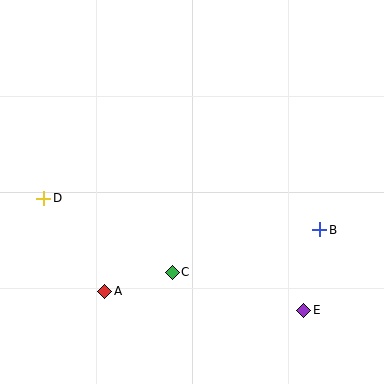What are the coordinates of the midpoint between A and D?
The midpoint between A and D is at (74, 245).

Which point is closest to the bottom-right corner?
Point E is closest to the bottom-right corner.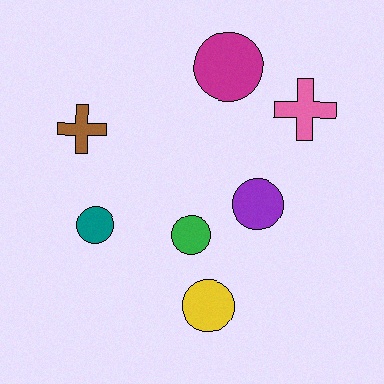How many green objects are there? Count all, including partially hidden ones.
There is 1 green object.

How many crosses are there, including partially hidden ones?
There are 2 crosses.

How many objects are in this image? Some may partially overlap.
There are 7 objects.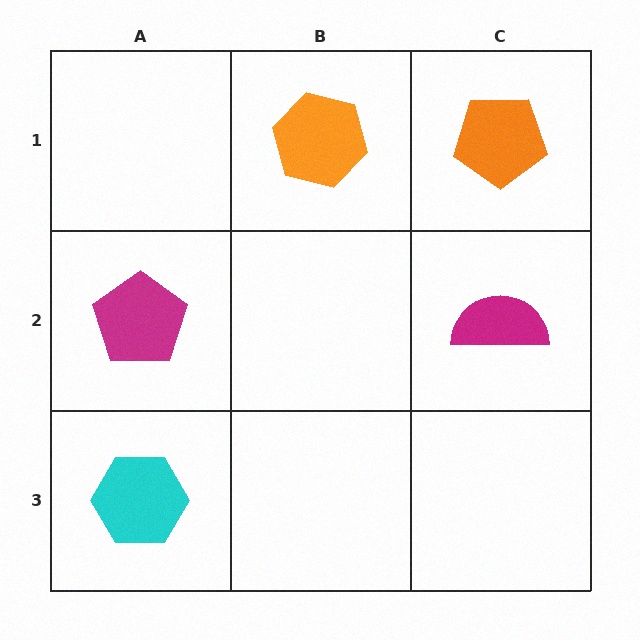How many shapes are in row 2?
2 shapes.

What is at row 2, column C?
A magenta semicircle.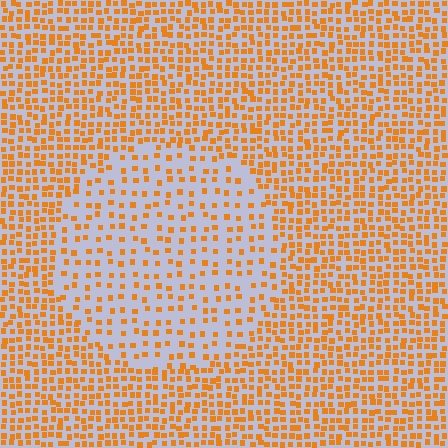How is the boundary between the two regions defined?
The boundary is defined by a change in element density (approximately 2.1x ratio). All elements are the same color, size, and shape.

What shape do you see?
I see a circle.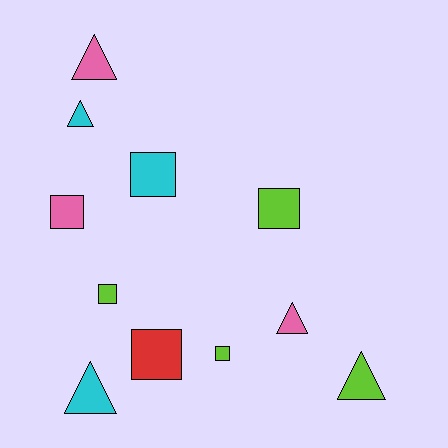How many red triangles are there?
There are no red triangles.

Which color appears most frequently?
Lime, with 4 objects.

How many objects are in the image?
There are 11 objects.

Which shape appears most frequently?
Square, with 6 objects.